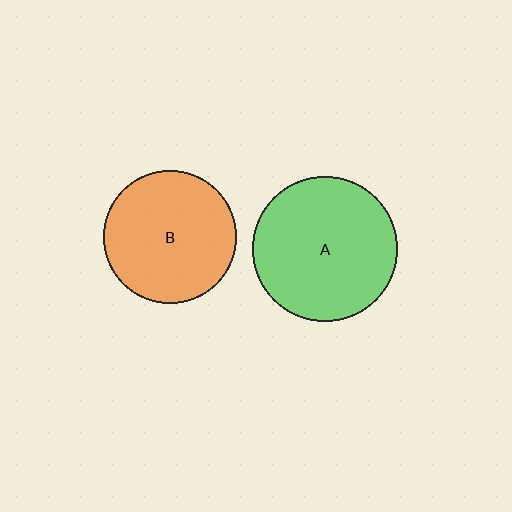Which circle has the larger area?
Circle A (green).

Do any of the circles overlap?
No, none of the circles overlap.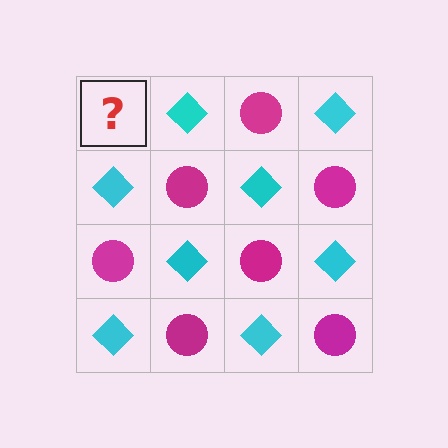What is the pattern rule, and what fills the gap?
The rule is that it alternates magenta circle and cyan diamond in a checkerboard pattern. The gap should be filled with a magenta circle.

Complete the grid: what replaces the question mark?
The question mark should be replaced with a magenta circle.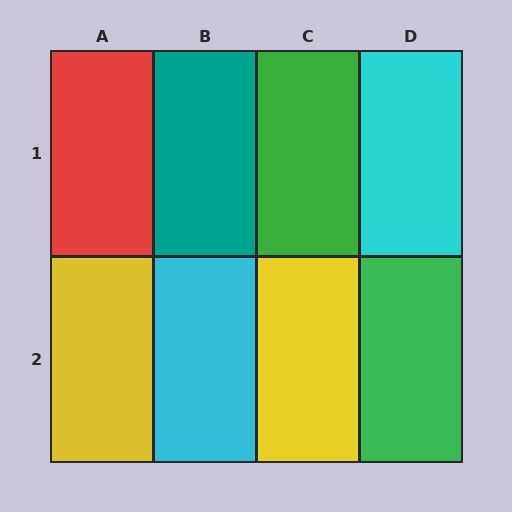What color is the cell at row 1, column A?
Red.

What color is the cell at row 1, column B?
Teal.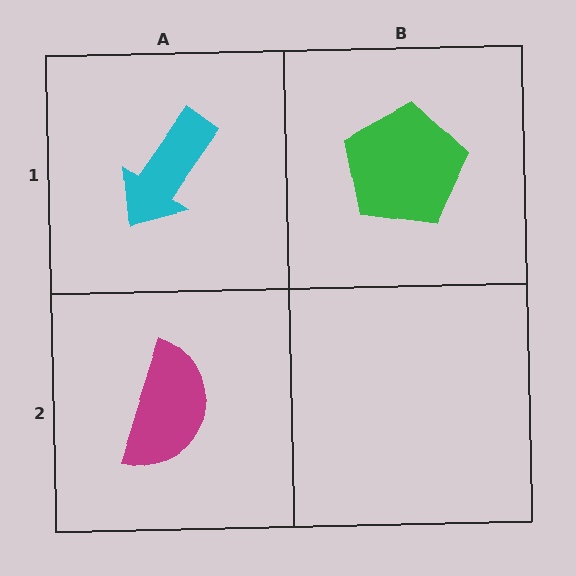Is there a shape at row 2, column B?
No, that cell is empty.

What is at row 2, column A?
A magenta semicircle.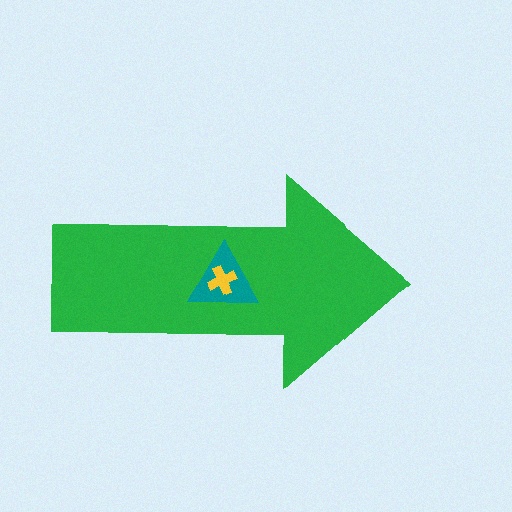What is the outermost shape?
The green arrow.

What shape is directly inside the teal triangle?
The yellow cross.